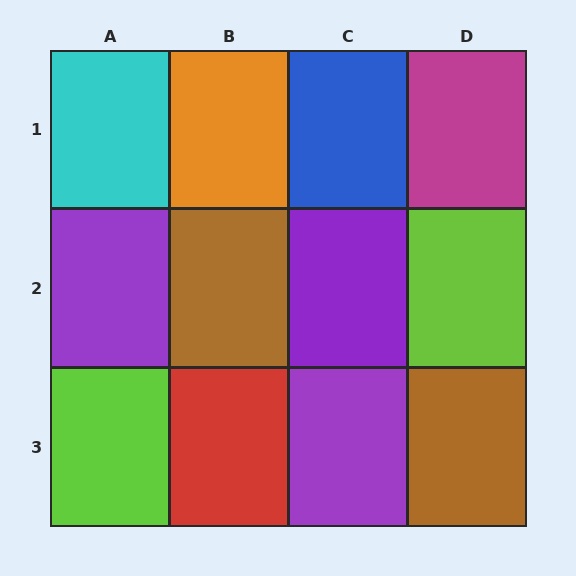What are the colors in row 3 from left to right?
Lime, red, purple, brown.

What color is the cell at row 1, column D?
Magenta.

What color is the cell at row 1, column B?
Orange.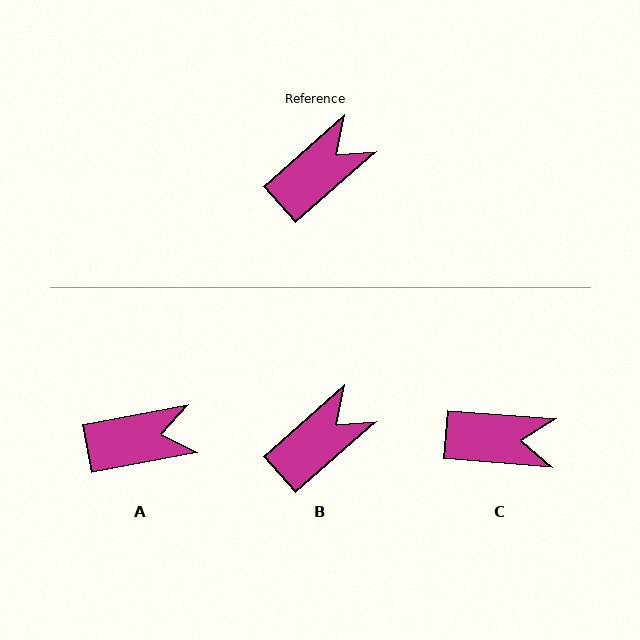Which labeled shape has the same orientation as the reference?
B.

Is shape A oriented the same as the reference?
No, it is off by about 31 degrees.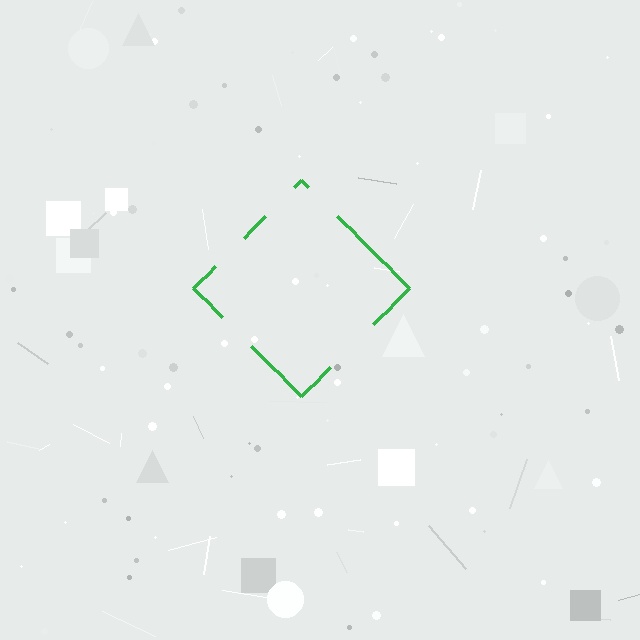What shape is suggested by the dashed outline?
The dashed outline suggests a diamond.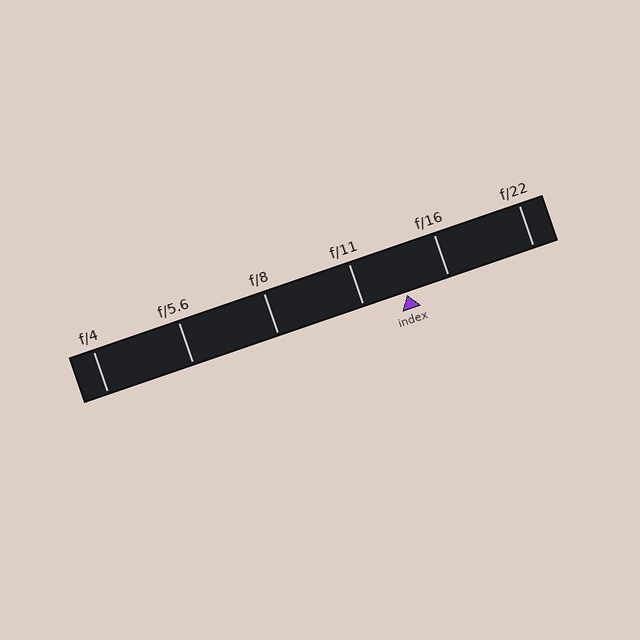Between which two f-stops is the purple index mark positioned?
The index mark is between f/11 and f/16.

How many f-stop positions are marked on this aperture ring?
There are 6 f-stop positions marked.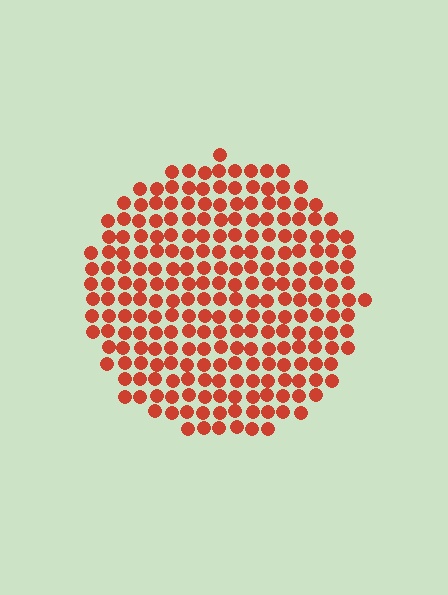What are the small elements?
The small elements are circles.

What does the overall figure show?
The overall figure shows a circle.